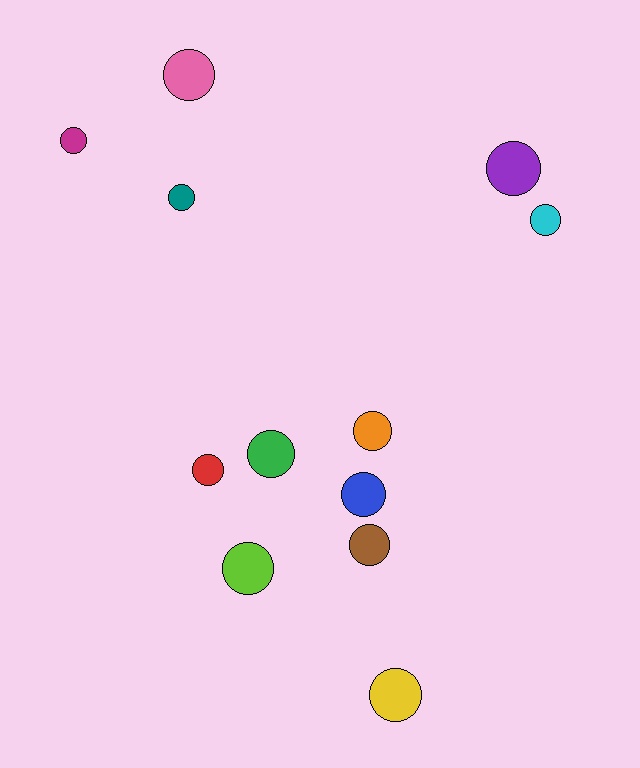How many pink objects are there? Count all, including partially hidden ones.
There is 1 pink object.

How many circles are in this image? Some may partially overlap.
There are 12 circles.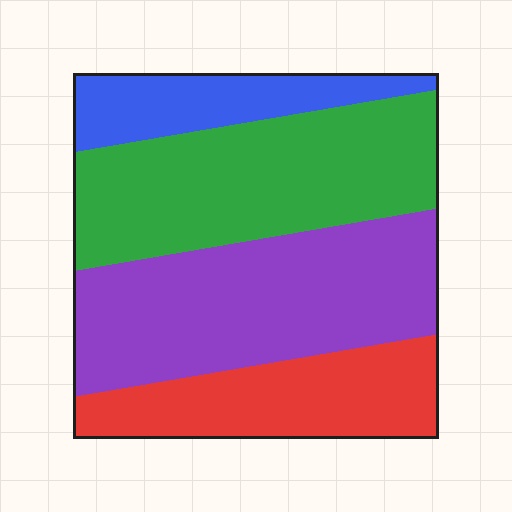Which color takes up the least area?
Blue, at roughly 15%.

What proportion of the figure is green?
Green takes up between a sixth and a third of the figure.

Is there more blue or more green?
Green.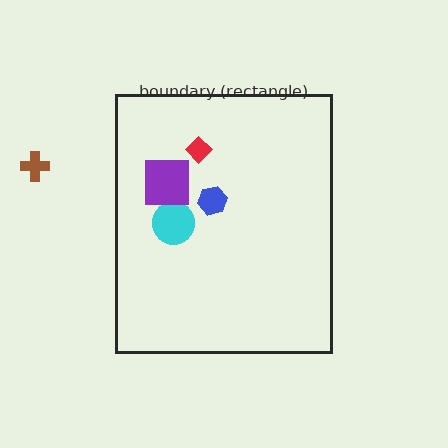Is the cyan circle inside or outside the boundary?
Inside.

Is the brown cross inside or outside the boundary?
Outside.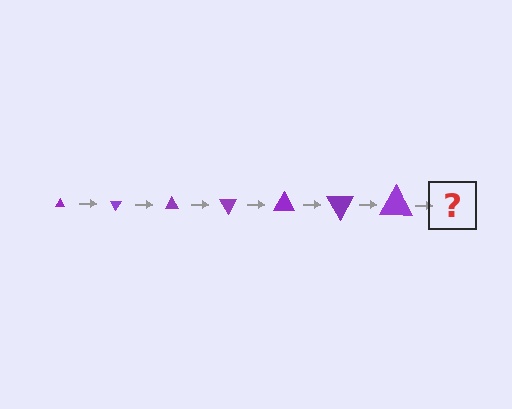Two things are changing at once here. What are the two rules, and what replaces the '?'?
The two rules are that the triangle grows larger each step and it rotates 60 degrees each step. The '?' should be a triangle, larger than the previous one and rotated 420 degrees from the start.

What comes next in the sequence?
The next element should be a triangle, larger than the previous one and rotated 420 degrees from the start.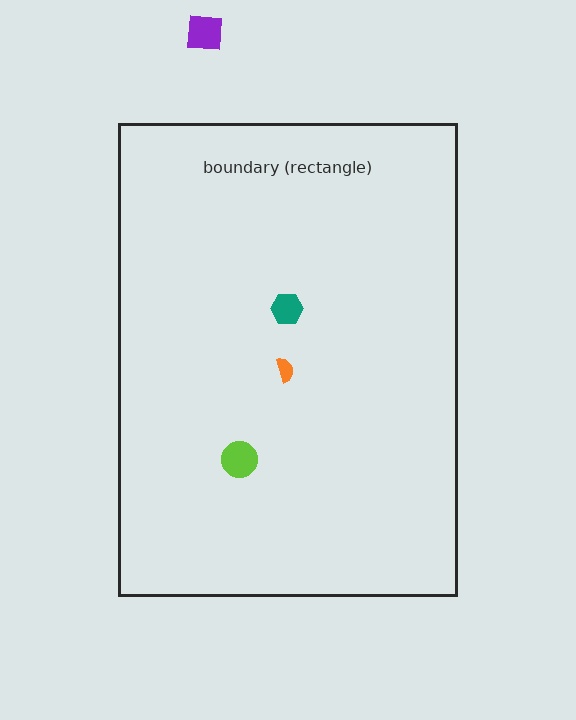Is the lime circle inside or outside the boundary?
Inside.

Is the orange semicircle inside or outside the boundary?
Inside.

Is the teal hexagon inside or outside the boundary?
Inside.